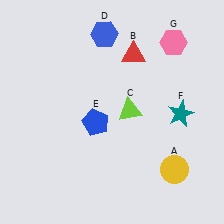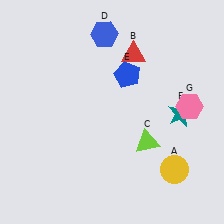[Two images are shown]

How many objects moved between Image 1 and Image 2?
3 objects moved between the two images.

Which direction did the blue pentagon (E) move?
The blue pentagon (E) moved up.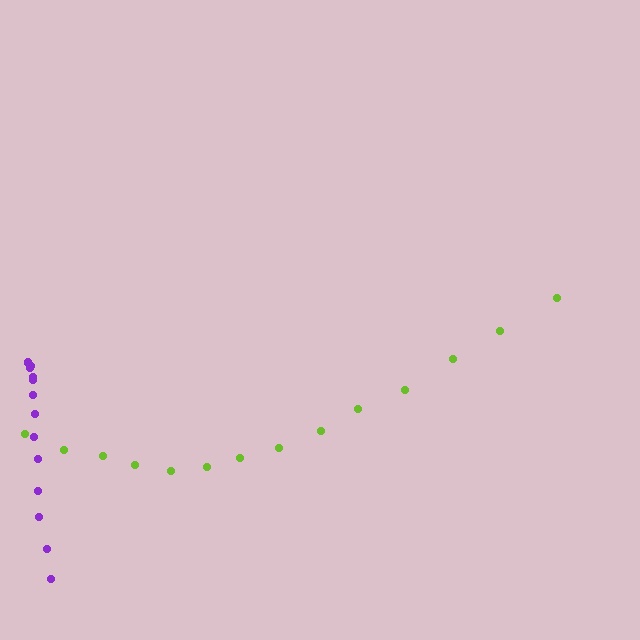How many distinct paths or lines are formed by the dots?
There are 2 distinct paths.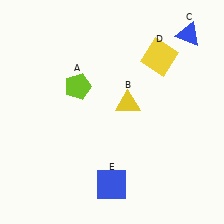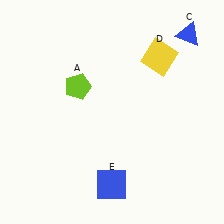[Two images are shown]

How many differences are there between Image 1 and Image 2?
There is 1 difference between the two images.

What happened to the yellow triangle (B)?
The yellow triangle (B) was removed in Image 2. It was in the top-right area of Image 1.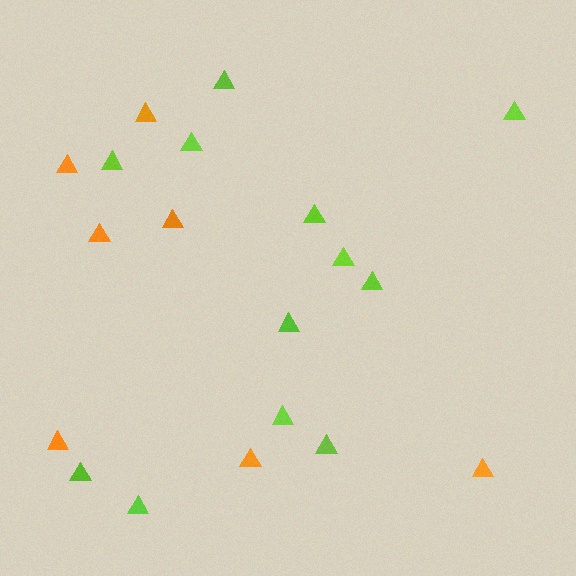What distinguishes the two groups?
There are 2 groups: one group of lime triangles (12) and one group of orange triangles (7).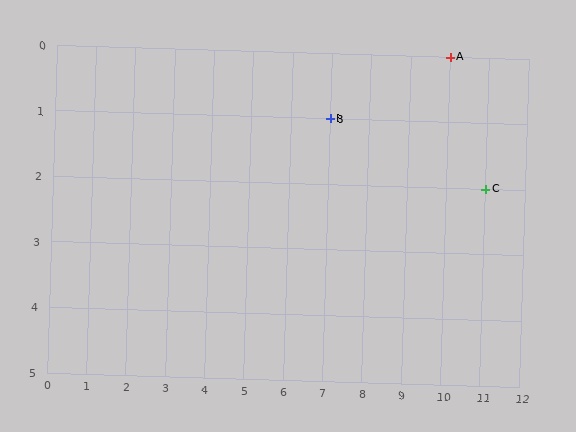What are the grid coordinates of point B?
Point B is at grid coordinates (7, 1).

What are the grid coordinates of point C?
Point C is at grid coordinates (11, 2).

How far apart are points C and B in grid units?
Points C and B are 4 columns and 1 row apart (about 4.1 grid units diagonally).